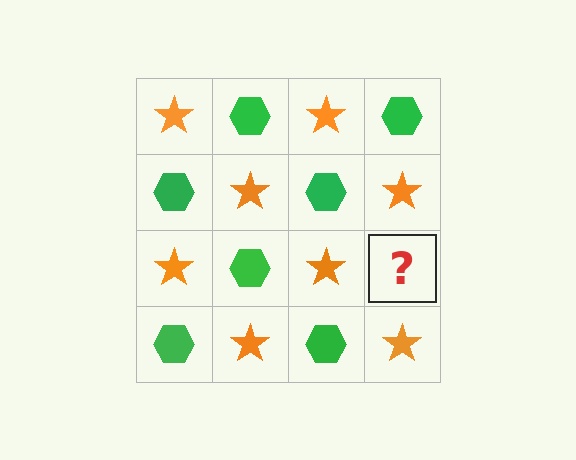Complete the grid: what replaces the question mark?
The question mark should be replaced with a green hexagon.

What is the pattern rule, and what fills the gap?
The rule is that it alternates orange star and green hexagon in a checkerboard pattern. The gap should be filled with a green hexagon.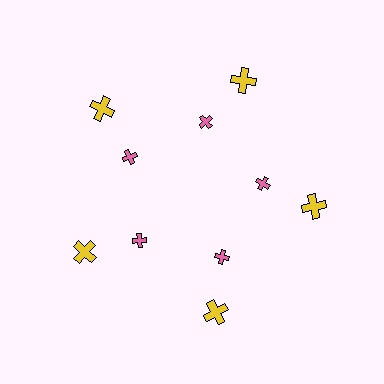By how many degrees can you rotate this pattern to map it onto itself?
The pattern maps onto itself every 72 degrees of rotation.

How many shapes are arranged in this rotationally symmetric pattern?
There are 10 shapes, arranged in 5 groups of 2.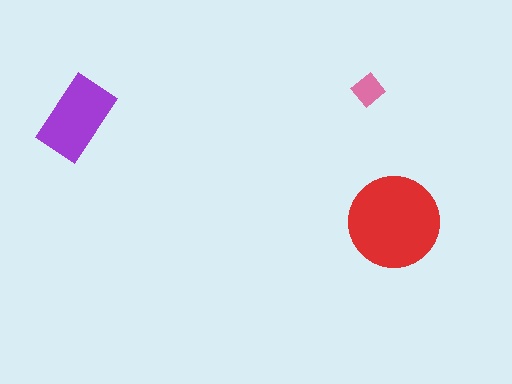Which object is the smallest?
The pink diamond.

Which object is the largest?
The red circle.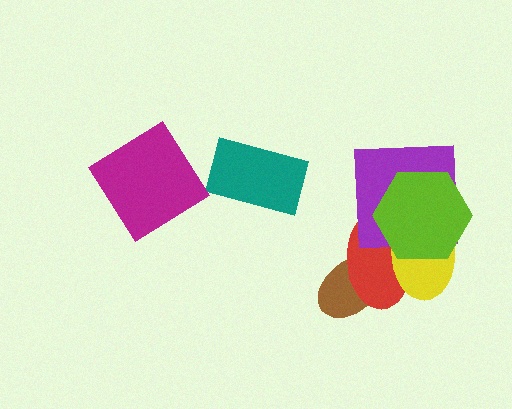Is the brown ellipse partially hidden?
Yes, it is partially covered by another shape.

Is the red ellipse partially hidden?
Yes, it is partially covered by another shape.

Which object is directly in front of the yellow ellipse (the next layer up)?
The purple square is directly in front of the yellow ellipse.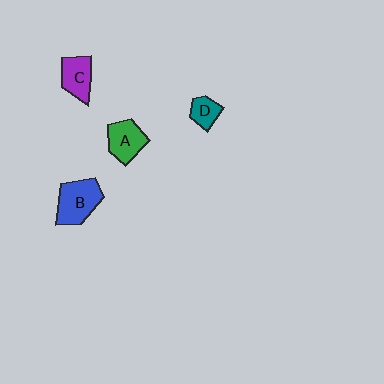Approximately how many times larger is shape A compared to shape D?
Approximately 1.6 times.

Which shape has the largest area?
Shape B (blue).